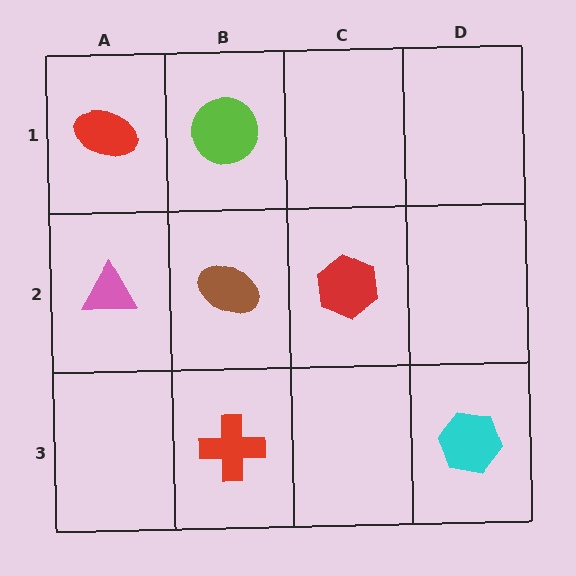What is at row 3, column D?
A cyan hexagon.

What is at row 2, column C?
A red hexagon.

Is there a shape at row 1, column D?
No, that cell is empty.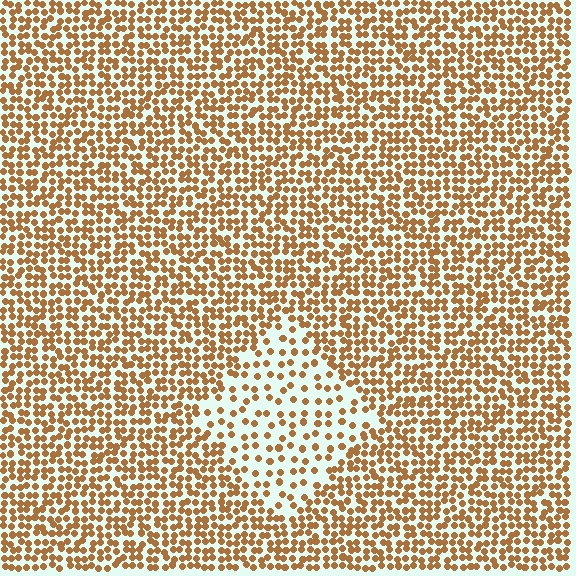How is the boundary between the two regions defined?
The boundary is defined by a change in element density (approximately 2.2x ratio). All elements are the same color, size, and shape.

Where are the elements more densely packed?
The elements are more densely packed outside the diamond boundary.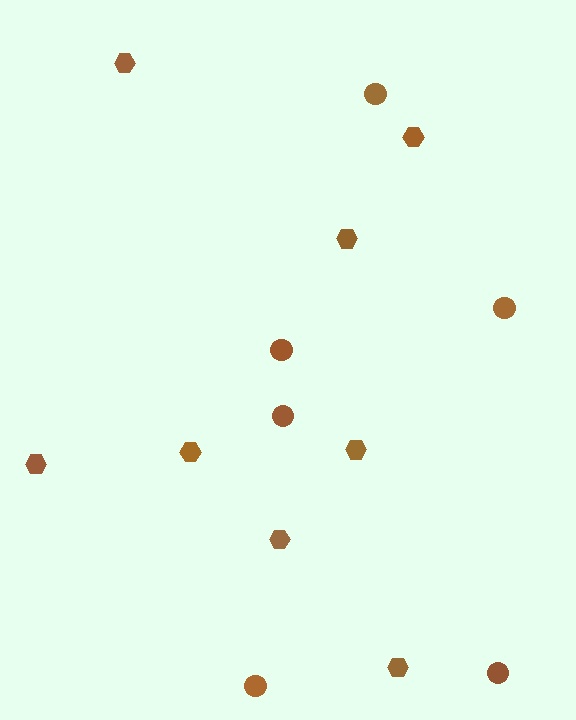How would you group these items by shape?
There are 2 groups: one group of circles (6) and one group of hexagons (8).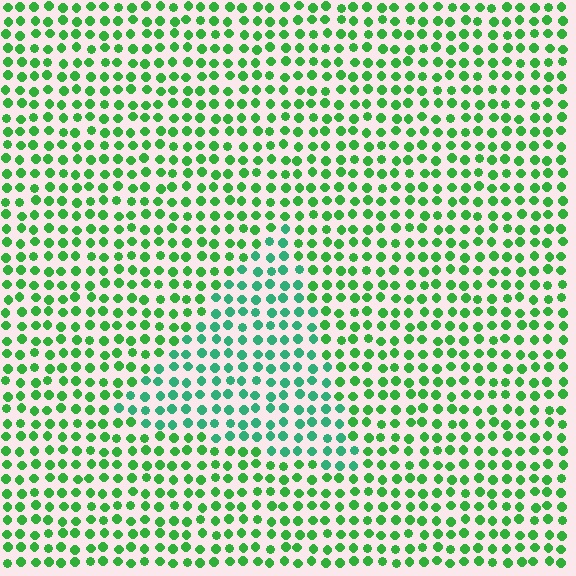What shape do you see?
I see a triangle.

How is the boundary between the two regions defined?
The boundary is defined purely by a slight shift in hue (about 30 degrees). Spacing, size, and orientation are identical on both sides.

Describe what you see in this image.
The image is filled with small green elements in a uniform arrangement. A triangle-shaped region is visible where the elements are tinted to a slightly different hue, forming a subtle color boundary.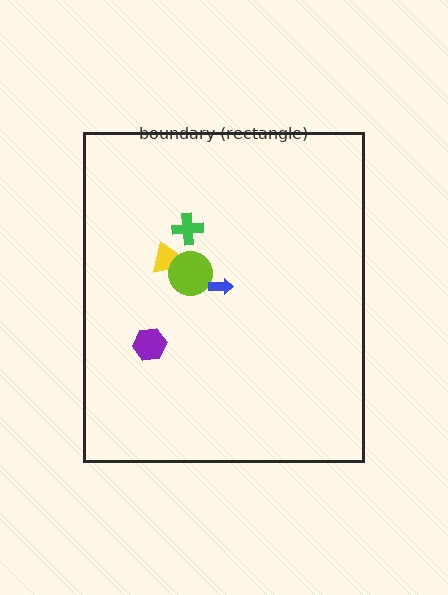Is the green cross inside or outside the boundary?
Inside.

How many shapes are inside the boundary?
5 inside, 0 outside.